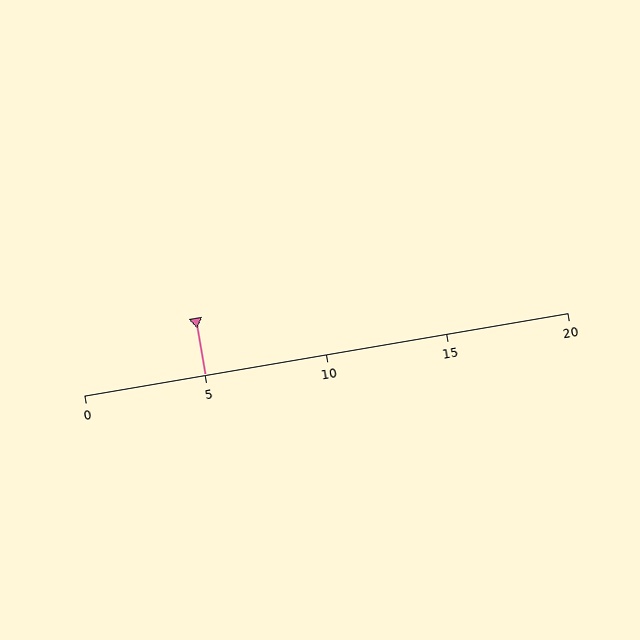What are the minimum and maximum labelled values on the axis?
The axis runs from 0 to 20.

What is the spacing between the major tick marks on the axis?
The major ticks are spaced 5 apart.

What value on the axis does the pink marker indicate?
The marker indicates approximately 5.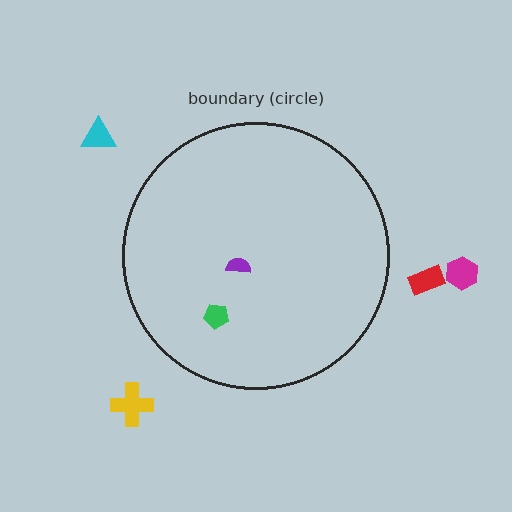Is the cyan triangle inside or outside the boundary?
Outside.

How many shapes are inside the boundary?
2 inside, 4 outside.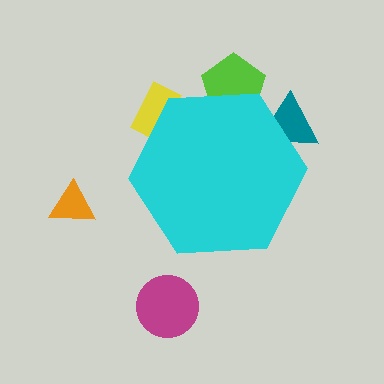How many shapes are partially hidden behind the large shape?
3 shapes are partially hidden.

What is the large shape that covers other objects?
A cyan hexagon.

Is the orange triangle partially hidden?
No, the orange triangle is fully visible.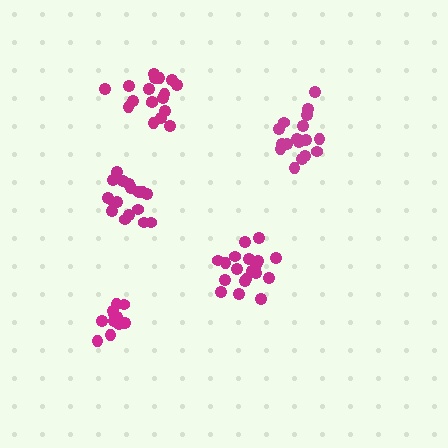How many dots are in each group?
Group 1: 18 dots, Group 2: 13 dots, Group 3: 19 dots, Group 4: 19 dots, Group 5: 18 dots (87 total).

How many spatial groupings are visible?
There are 5 spatial groupings.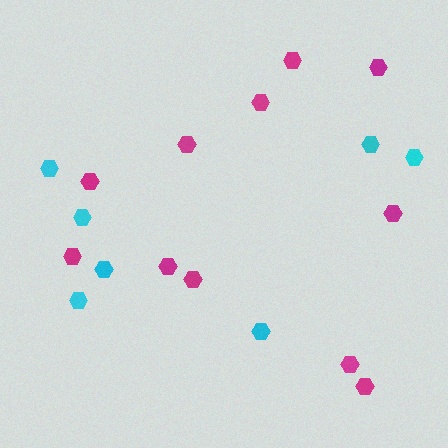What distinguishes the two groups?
There are 2 groups: one group of magenta hexagons (11) and one group of cyan hexagons (7).